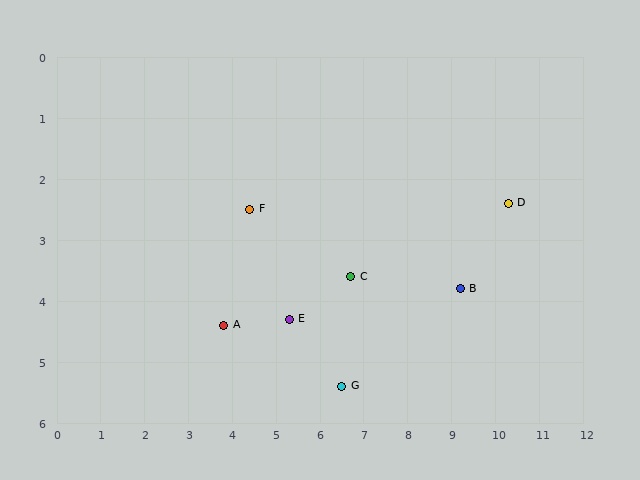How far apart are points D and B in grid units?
Points D and B are about 1.8 grid units apart.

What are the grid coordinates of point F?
Point F is at approximately (4.4, 2.5).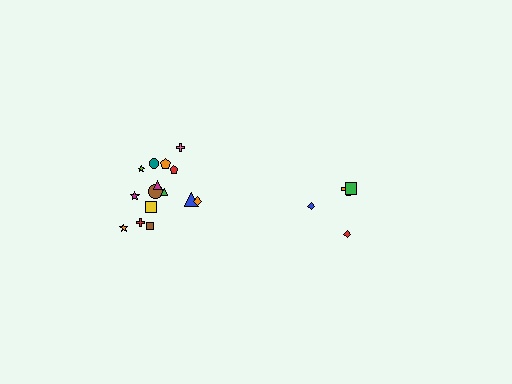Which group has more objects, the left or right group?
The left group.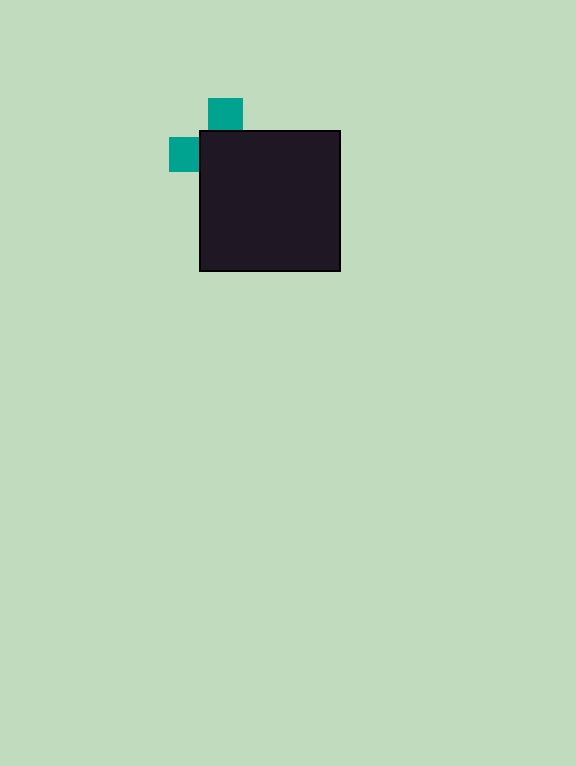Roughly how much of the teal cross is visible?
A small part of it is visible (roughly 32%).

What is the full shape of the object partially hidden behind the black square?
The partially hidden object is a teal cross.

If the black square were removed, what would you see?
You would see the complete teal cross.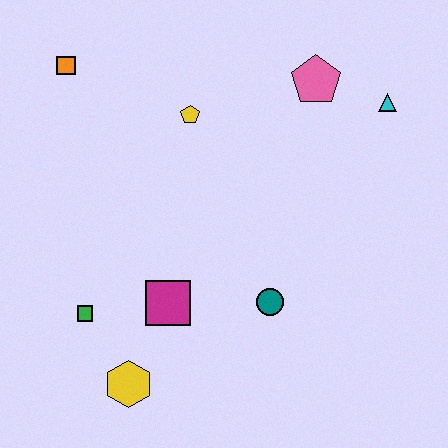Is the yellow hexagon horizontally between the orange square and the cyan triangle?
Yes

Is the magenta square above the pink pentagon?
No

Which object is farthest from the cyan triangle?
The yellow hexagon is farthest from the cyan triangle.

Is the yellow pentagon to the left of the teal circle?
Yes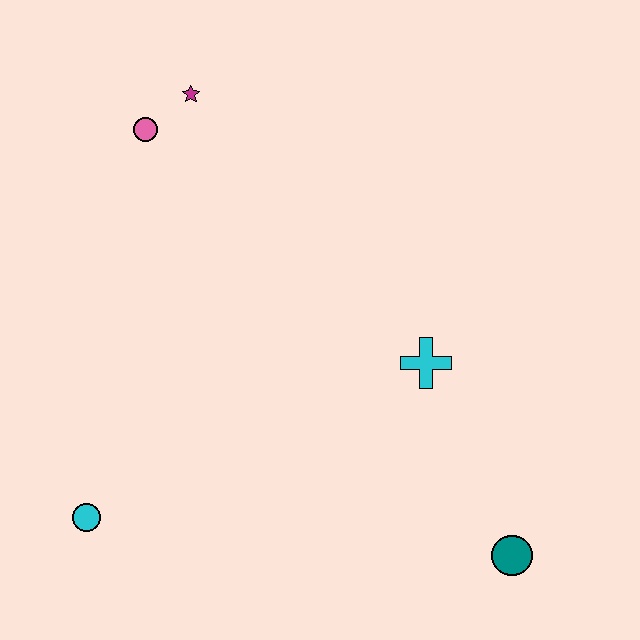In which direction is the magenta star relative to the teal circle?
The magenta star is above the teal circle.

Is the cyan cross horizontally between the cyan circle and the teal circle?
Yes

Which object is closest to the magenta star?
The pink circle is closest to the magenta star.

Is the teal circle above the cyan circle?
No